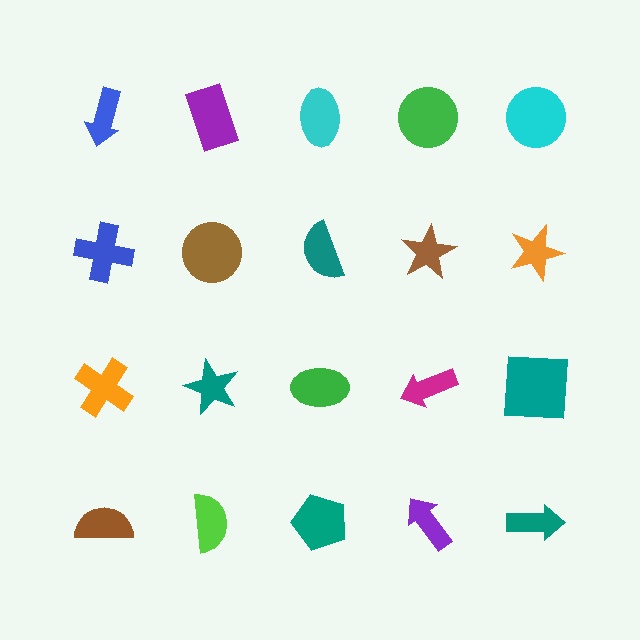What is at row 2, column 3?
A teal semicircle.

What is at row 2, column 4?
A brown star.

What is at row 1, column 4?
A green circle.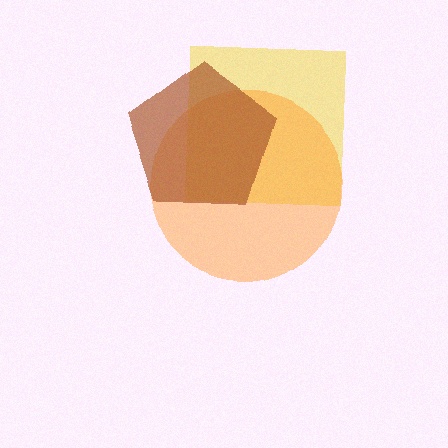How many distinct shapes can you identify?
There are 3 distinct shapes: a yellow square, an orange circle, a brown pentagon.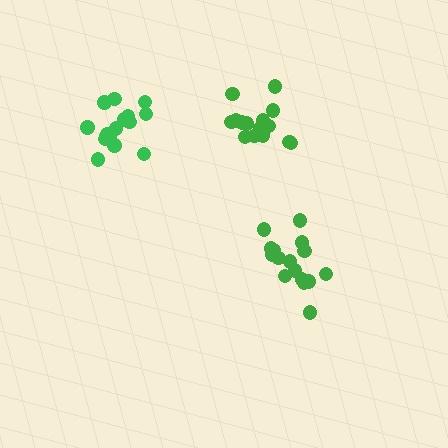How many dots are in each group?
Group 1: 17 dots, Group 2: 17 dots, Group 3: 16 dots (50 total).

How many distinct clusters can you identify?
There are 3 distinct clusters.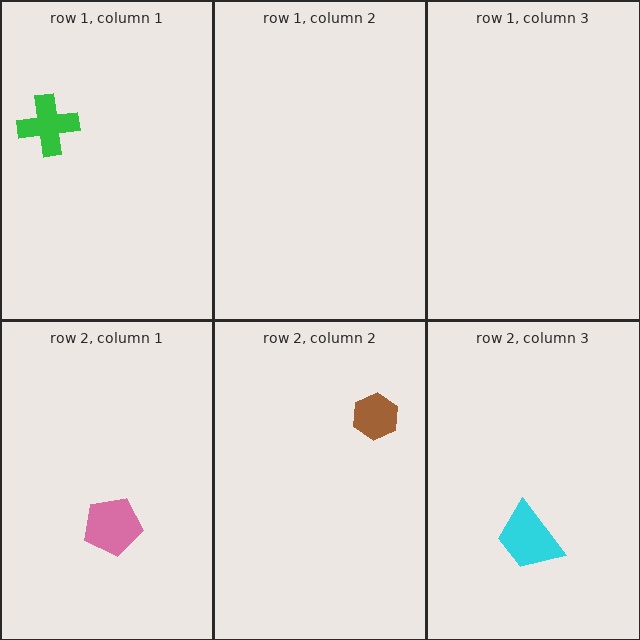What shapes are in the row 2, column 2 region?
The brown hexagon.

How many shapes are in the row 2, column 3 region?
1.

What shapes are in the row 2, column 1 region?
The pink pentagon.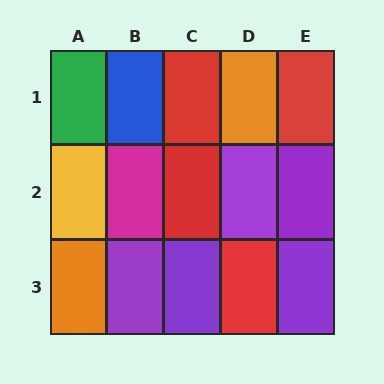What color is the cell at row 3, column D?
Red.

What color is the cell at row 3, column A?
Orange.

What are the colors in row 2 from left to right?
Yellow, magenta, red, purple, purple.